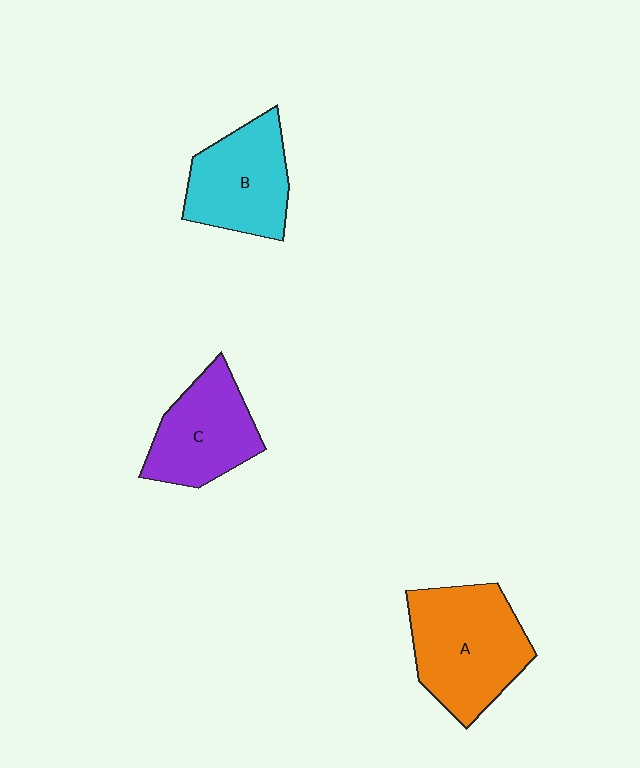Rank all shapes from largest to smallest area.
From largest to smallest: A (orange), B (cyan), C (purple).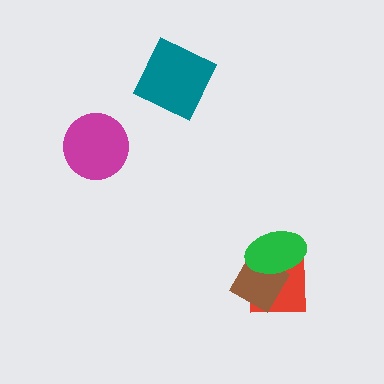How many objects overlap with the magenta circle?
0 objects overlap with the magenta circle.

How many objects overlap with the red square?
2 objects overlap with the red square.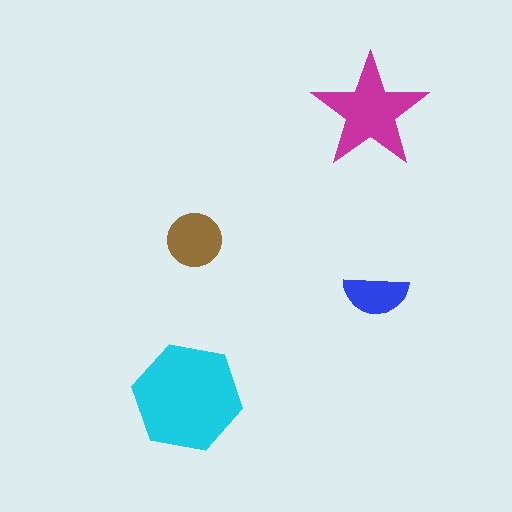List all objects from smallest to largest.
The blue semicircle, the brown circle, the magenta star, the cyan hexagon.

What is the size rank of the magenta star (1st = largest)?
2nd.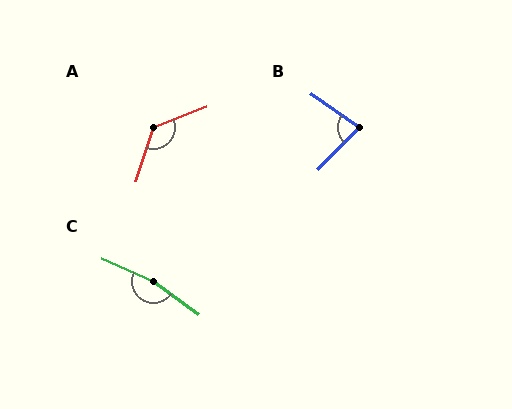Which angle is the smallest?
B, at approximately 80 degrees.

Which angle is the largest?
C, at approximately 169 degrees.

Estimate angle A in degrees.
Approximately 130 degrees.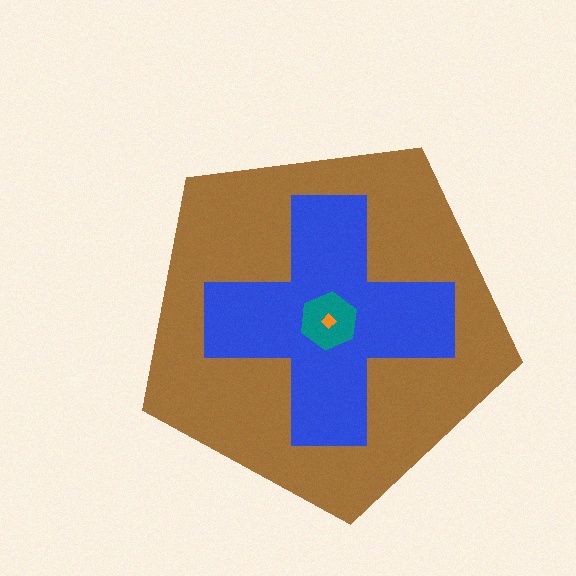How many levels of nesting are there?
4.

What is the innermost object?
The orange diamond.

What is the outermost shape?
The brown pentagon.